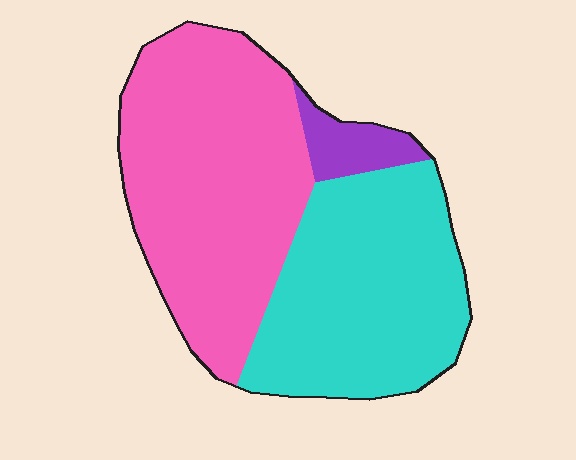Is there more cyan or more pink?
Pink.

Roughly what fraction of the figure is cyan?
Cyan takes up about two fifths (2/5) of the figure.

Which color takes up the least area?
Purple, at roughly 5%.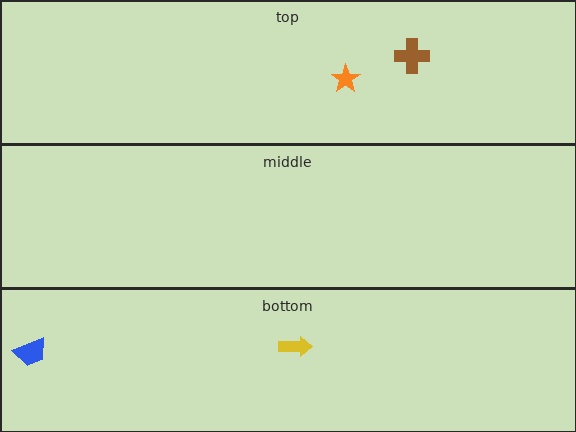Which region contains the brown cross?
The top region.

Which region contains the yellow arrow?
The bottom region.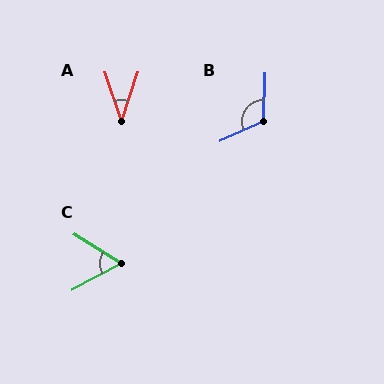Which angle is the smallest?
A, at approximately 37 degrees.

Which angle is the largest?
B, at approximately 116 degrees.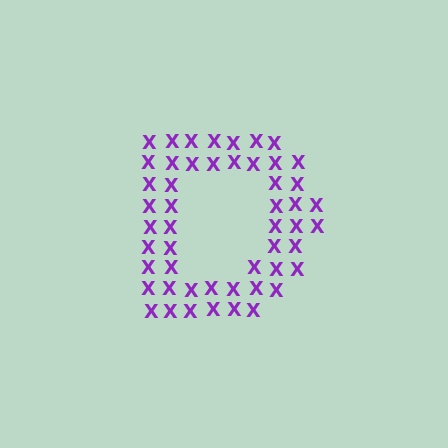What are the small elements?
The small elements are letter X's.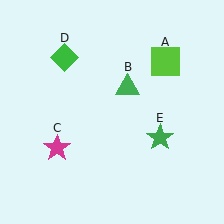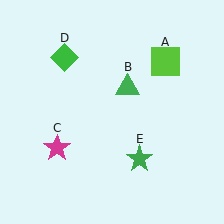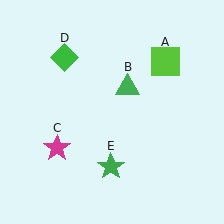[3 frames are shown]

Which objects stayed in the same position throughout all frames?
Lime square (object A) and green triangle (object B) and magenta star (object C) and green diamond (object D) remained stationary.